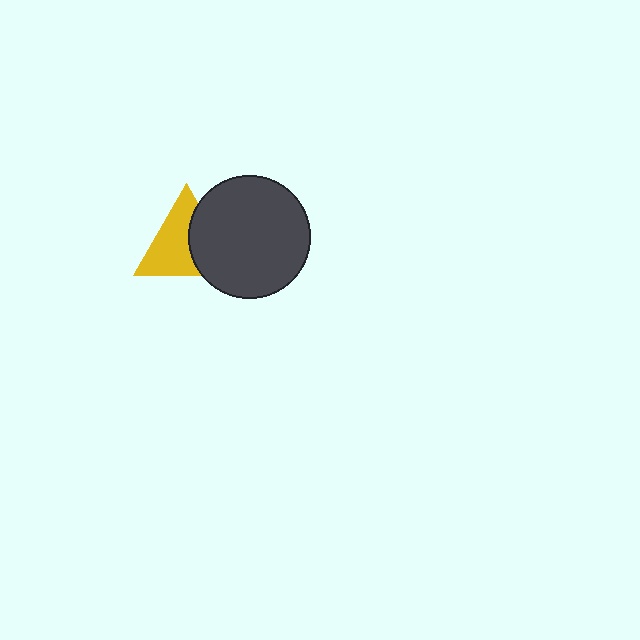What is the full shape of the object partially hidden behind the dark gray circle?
The partially hidden object is a yellow triangle.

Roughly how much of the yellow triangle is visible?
About half of it is visible (roughly 60%).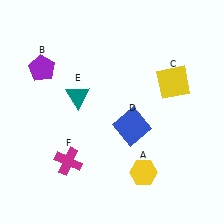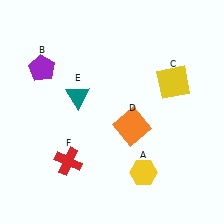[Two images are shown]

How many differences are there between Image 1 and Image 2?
There are 2 differences between the two images.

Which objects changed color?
D changed from blue to orange. F changed from magenta to red.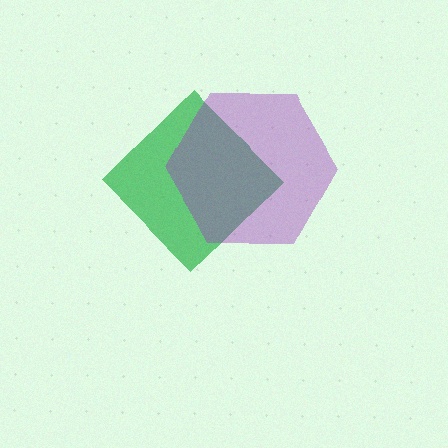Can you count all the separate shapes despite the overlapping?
Yes, there are 2 separate shapes.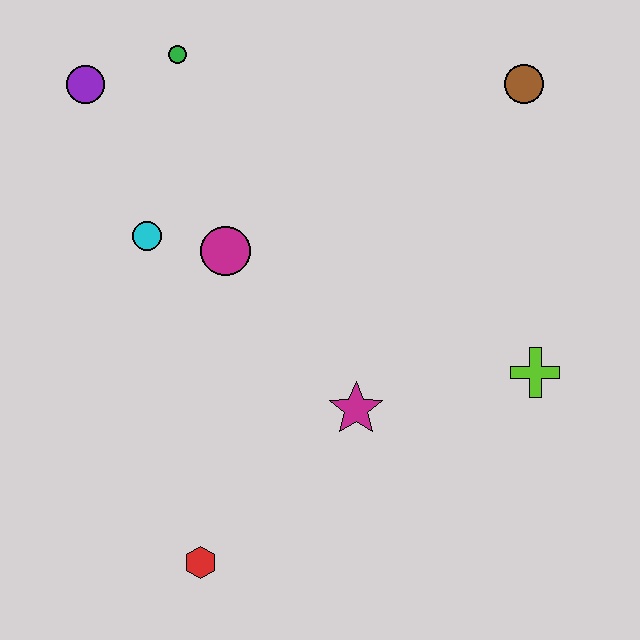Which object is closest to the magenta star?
The lime cross is closest to the magenta star.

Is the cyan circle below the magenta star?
No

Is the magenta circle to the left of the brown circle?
Yes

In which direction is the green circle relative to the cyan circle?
The green circle is above the cyan circle.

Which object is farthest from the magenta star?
The purple circle is farthest from the magenta star.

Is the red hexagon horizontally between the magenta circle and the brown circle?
No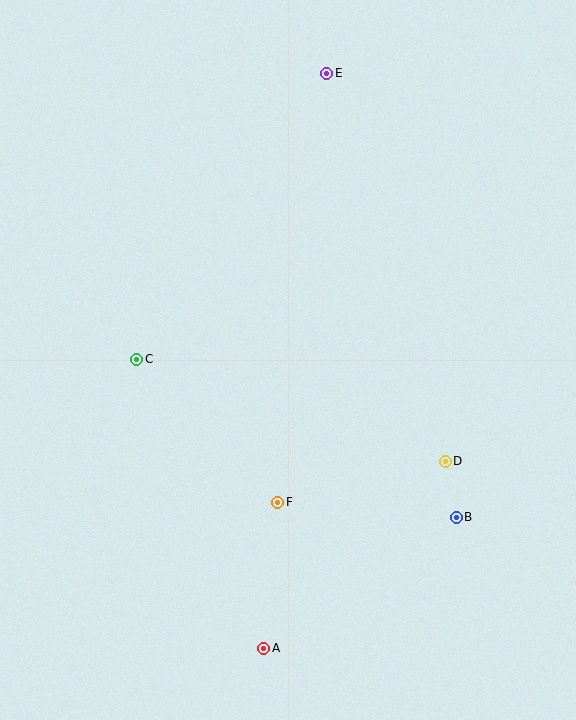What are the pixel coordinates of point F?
Point F is at (278, 502).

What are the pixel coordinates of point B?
Point B is at (456, 517).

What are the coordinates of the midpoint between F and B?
The midpoint between F and B is at (367, 510).